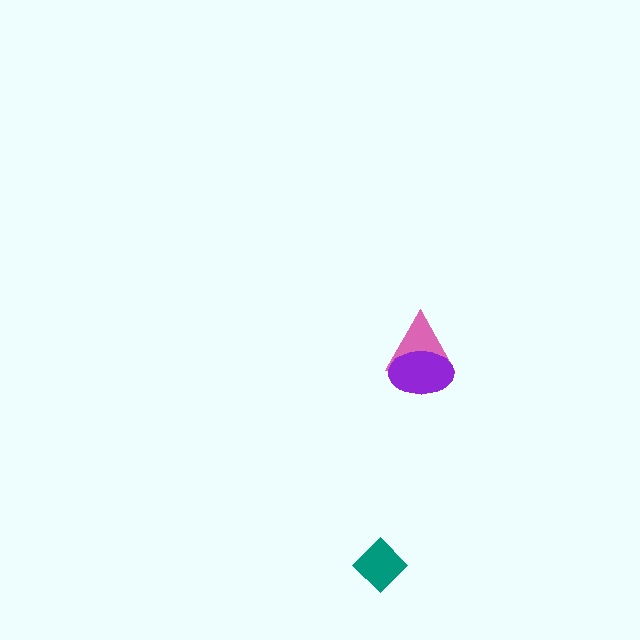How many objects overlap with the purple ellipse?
1 object overlaps with the purple ellipse.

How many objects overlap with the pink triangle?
1 object overlaps with the pink triangle.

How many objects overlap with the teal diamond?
0 objects overlap with the teal diamond.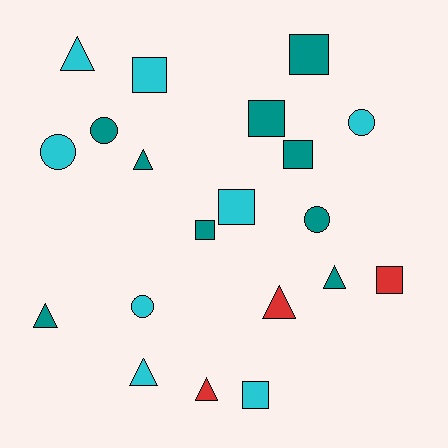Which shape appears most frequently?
Square, with 8 objects.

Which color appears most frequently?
Teal, with 9 objects.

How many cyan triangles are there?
There are 2 cyan triangles.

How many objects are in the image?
There are 20 objects.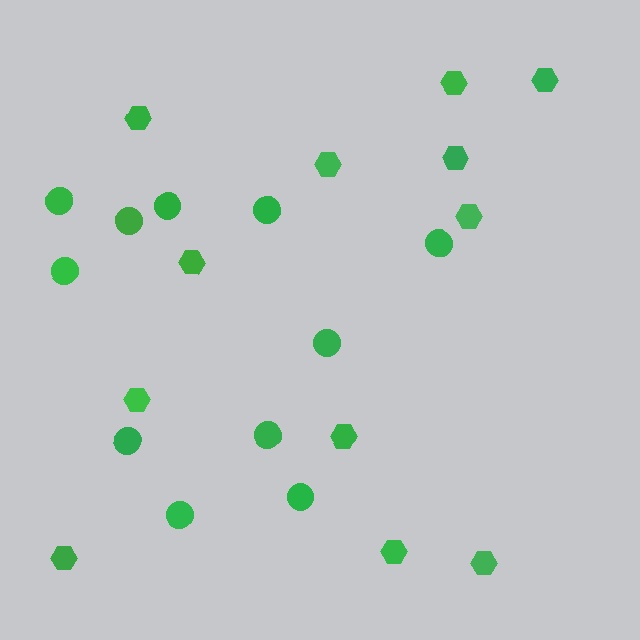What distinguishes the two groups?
There are 2 groups: one group of hexagons (12) and one group of circles (11).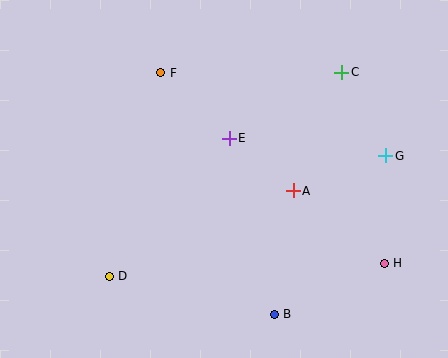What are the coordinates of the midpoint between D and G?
The midpoint between D and G is at (248, 216).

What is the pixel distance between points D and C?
The distance between D and C is 310 pixels.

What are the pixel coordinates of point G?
Point G is at (386, 156).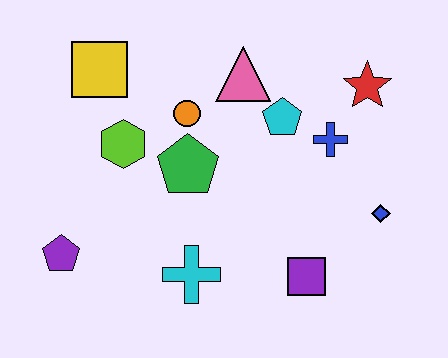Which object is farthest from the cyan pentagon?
The purple pentagon is farthest from the cyan pentagon.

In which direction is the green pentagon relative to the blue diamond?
The green pentagon is to the left of the blue diamond.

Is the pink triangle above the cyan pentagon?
Yes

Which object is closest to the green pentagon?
The orange circle is closest to the green pentagon.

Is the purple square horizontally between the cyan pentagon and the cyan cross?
No